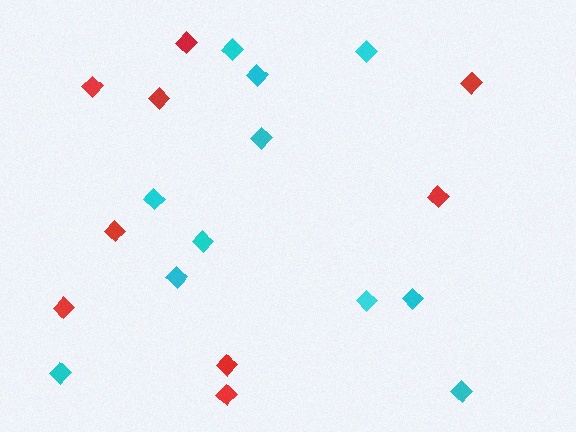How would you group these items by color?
There are 2 groups: one group of cyan diamonds (11) and one group of red diamonds (9).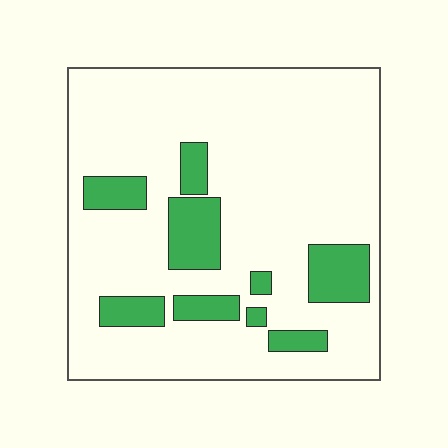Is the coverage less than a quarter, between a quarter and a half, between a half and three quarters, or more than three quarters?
Less than a quarter.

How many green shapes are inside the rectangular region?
9.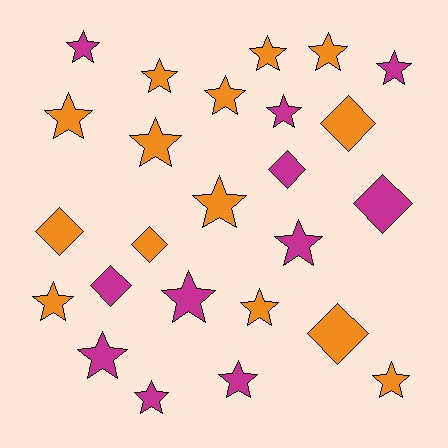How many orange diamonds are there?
There are 4 orange diamonds.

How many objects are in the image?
There are 25 objects.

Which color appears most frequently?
Orange, with 14 objects.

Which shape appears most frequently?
Star, with 18 objects.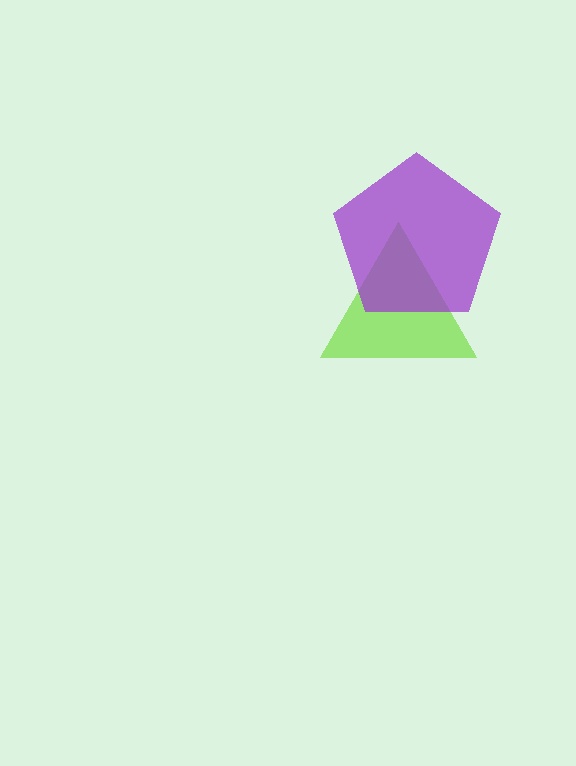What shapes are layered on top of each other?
The layered shapes are: a lime triangle, a purple pentagon.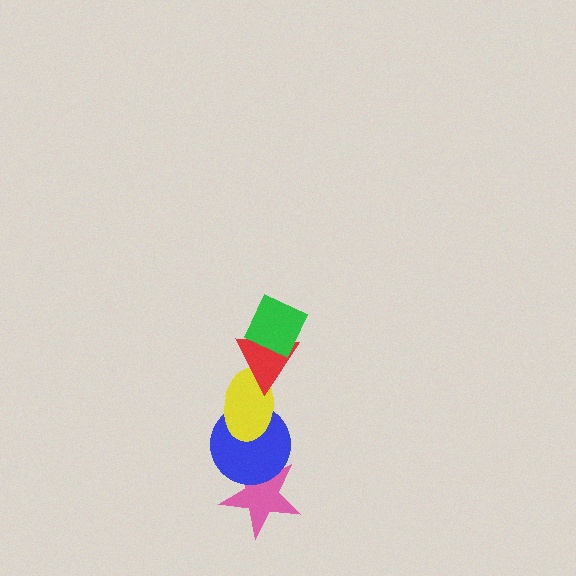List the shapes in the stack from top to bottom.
From top to bottom: the green diamond, the red triangle, the yellow ellipse, the blue circle, the pink star.